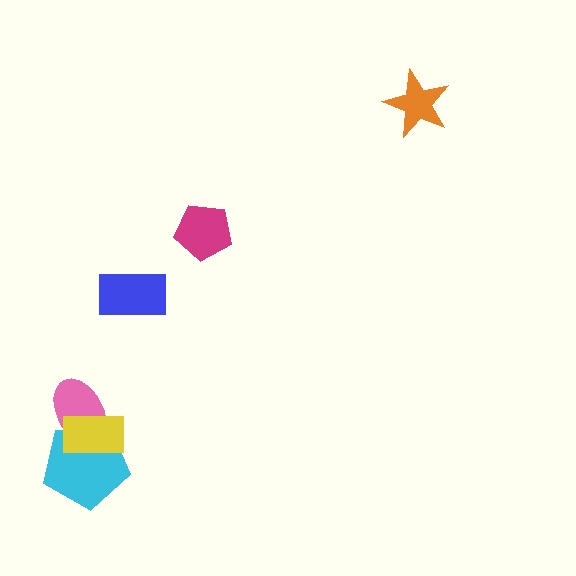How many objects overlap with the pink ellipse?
2 objects overlap with the pink ellipse.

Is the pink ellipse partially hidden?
Yes, it is partially covered by another shape.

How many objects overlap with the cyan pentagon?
2 objects overlap with the cyan pentagon.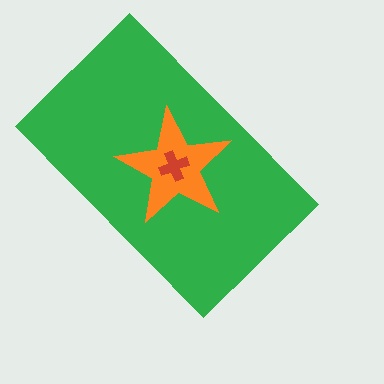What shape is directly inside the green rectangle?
The orange star.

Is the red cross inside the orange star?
Yes.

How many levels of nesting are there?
3.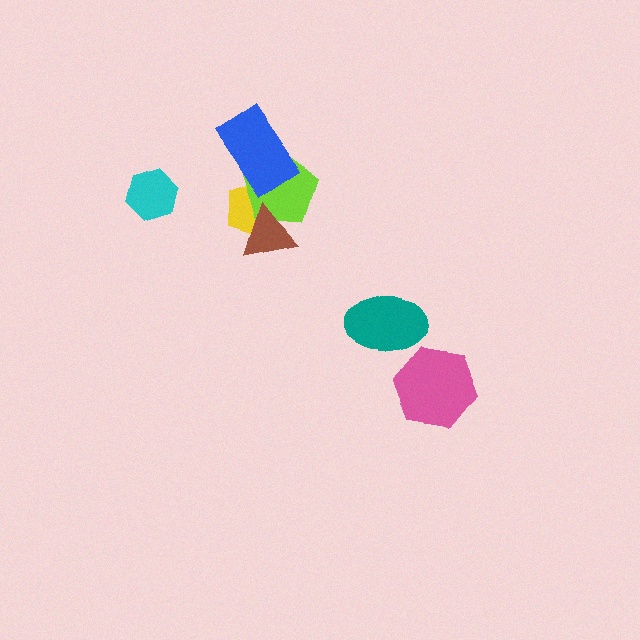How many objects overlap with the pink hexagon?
0 objects overlap with the pink hexagon.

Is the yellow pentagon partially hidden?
Yes, it is partially covered by another shape.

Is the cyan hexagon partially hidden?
No, no other shape covers it.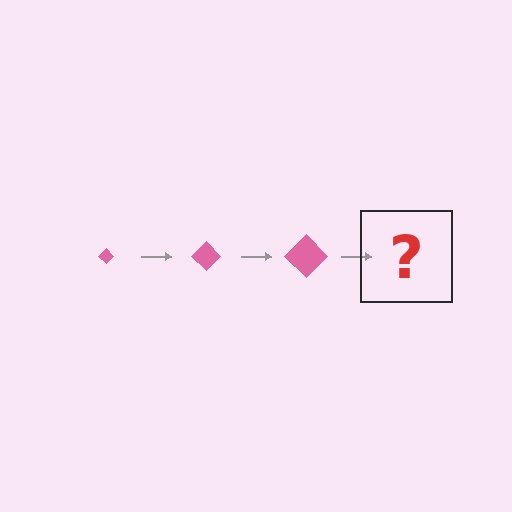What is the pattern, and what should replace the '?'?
The pattern is that the diamond gets progressively larger each step. The '?' should be a pink diamond, larger than the previous one.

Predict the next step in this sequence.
The next step is a pink diamond, larger than the previous one.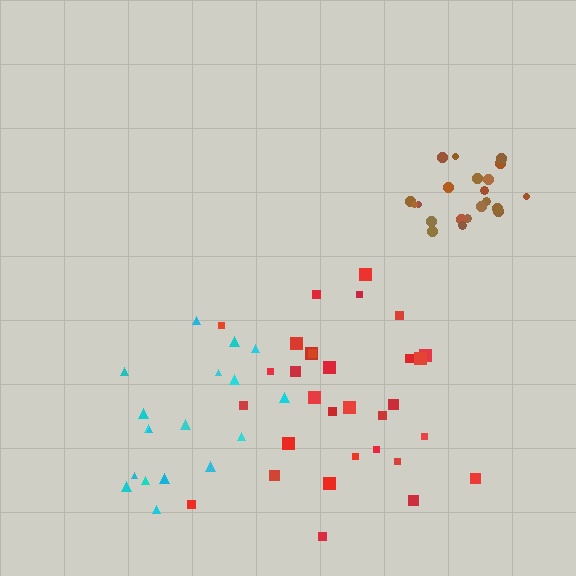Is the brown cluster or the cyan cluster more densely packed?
Brown.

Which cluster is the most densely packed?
Brown.